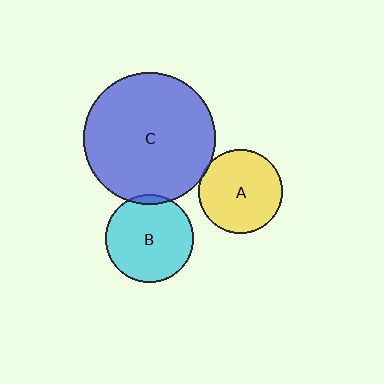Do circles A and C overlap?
Yes.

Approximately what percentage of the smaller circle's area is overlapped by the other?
Approximately 5%.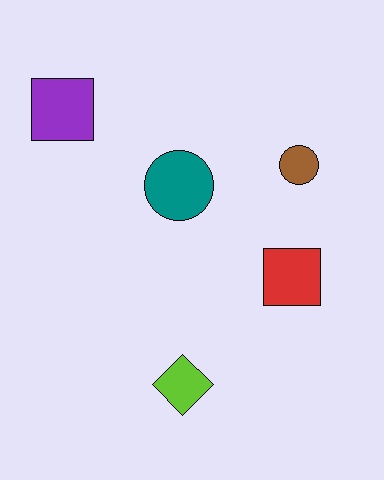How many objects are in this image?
There are 5 objects.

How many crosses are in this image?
There are no crosses.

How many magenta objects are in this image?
There are no magenta objects.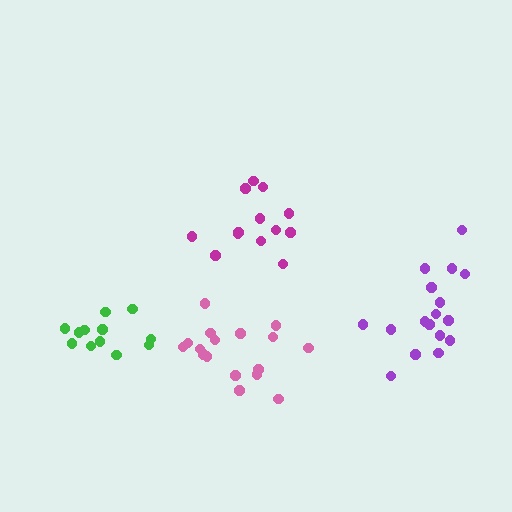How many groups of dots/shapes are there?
There are 4 groups.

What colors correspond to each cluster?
The clusters are colored: magenta, pink, green, purple.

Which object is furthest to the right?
The purple cluster is rightmost.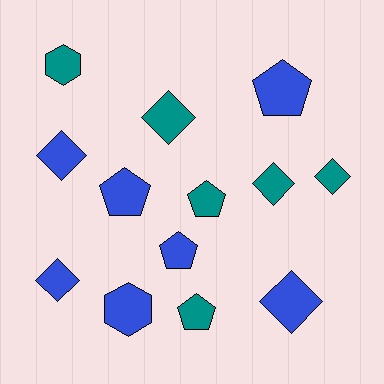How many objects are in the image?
There are 13 objects.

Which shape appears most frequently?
Diamond, with 6 objects.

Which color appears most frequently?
Blue, with 7 objects.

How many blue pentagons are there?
There are 3 blue pentagons.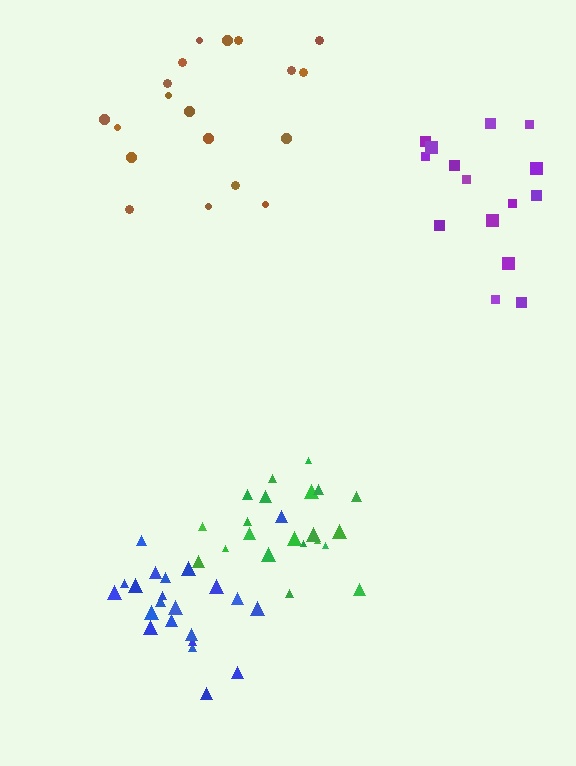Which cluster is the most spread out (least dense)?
Purple.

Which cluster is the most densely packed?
Green.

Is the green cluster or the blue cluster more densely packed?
Green.